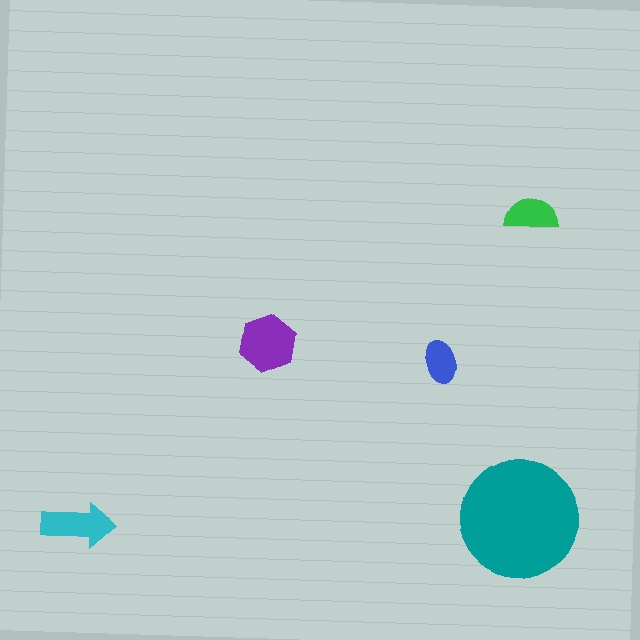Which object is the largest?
The teal circle.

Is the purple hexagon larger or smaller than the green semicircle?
Larger.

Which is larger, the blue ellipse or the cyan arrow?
The cyan arrow.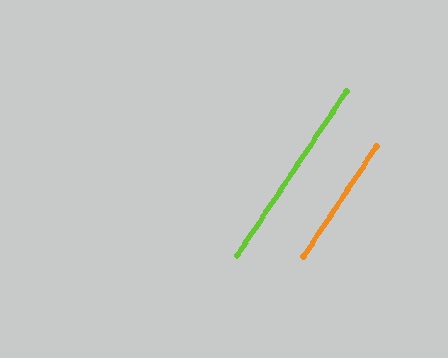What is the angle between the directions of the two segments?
Approximately 0 degrees.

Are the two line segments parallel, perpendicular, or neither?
Parallel — their directions differ by only 0.2°.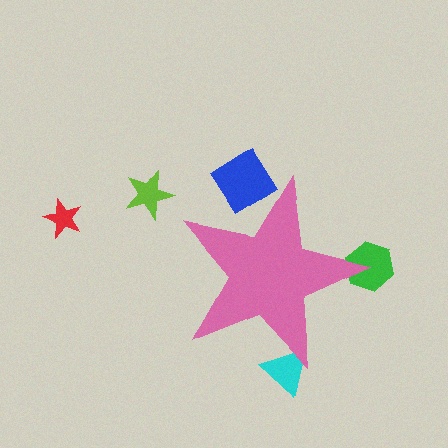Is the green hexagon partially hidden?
Yes, the green hexagon is partially hidden behind the pink star.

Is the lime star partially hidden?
No, the lime star is fully visible.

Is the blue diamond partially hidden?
Yes, the blue diamond is partially hidden behind the pink star.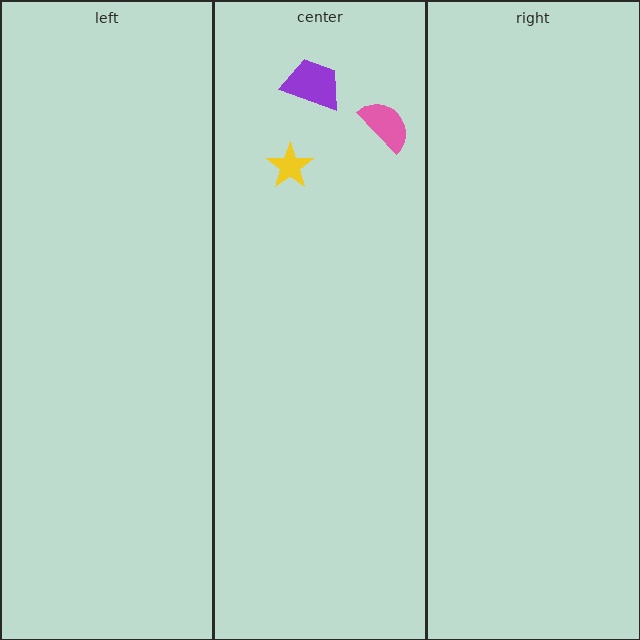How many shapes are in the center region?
3.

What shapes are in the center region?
The pink semicircle, the yellow star, the purple trapezoid.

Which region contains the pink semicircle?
The center region.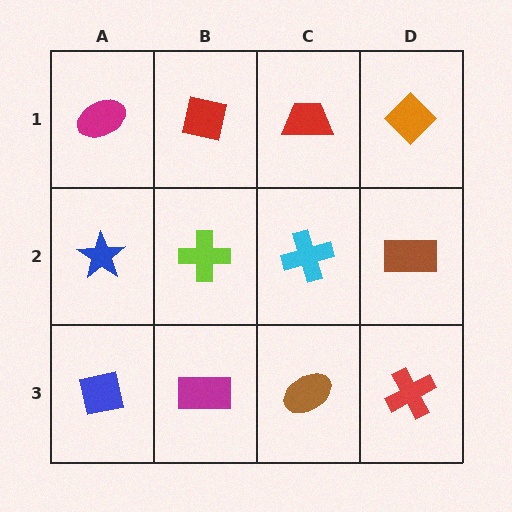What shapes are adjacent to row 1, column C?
A cyan cross (row 2, column C), a red square (row 1, column B), an orange diamond (row 1, column D).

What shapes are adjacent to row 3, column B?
A lime cross (row 2, column B), a blue square (row 3, column A), a brown ellipse (row 3, column C).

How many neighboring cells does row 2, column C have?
4.